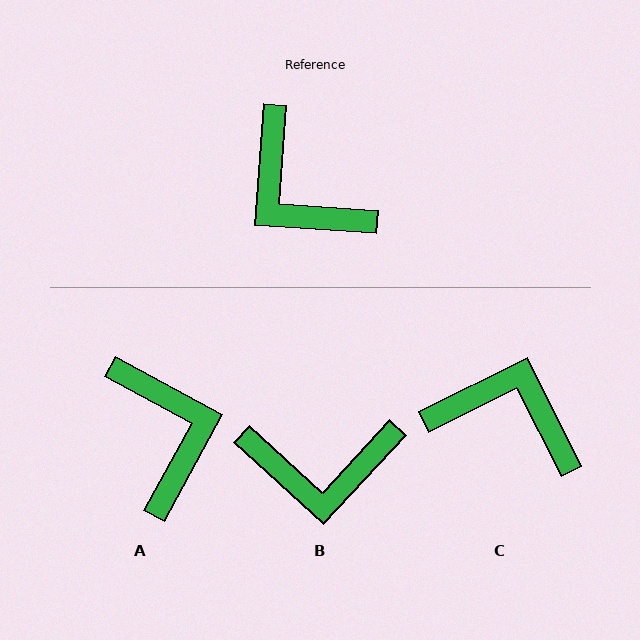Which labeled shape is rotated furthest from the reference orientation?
A, about 155 degrees away.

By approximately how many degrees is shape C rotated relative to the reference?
Approximately 149 degrees clockwise.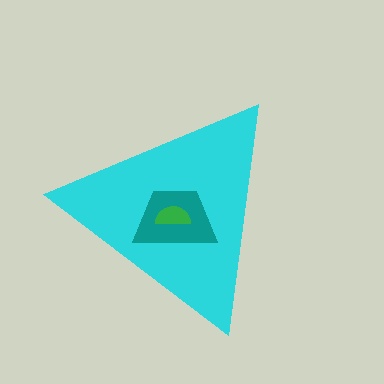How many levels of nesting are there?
3.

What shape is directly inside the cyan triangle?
The teal trapezoid.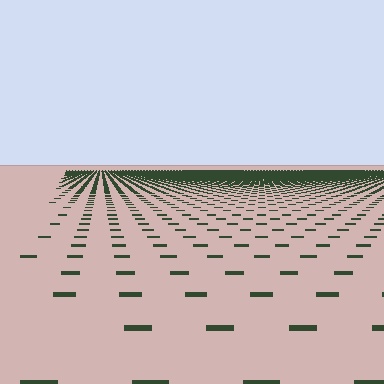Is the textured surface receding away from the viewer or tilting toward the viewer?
The surface is receding away from the viewer. Texture elements get smaller and denser toward the top.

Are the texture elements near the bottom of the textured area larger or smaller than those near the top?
Larger. Near the bottom, elements are closer to the viewer and appear at a bigger on-screen size.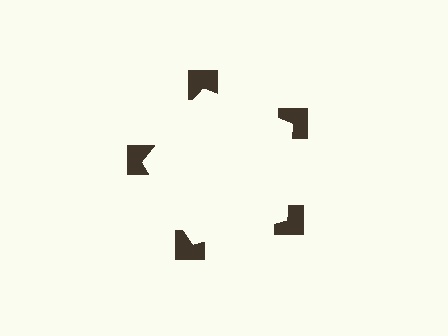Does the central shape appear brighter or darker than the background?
It typically appears slightly brighter than the background, even though no actual brightness change is drawn.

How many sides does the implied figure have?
5 sides.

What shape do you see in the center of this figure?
An illusory pentagon — its edges are inferred from the aligned wedge cuts in the notched squares, not physically drawn.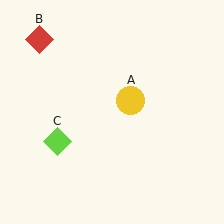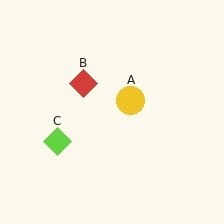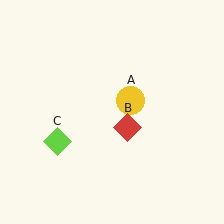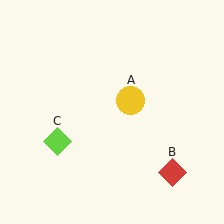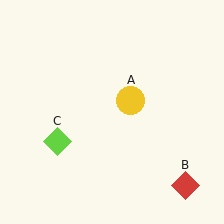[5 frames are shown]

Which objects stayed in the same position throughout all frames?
Yellow circle (object A) and lime diamond (object C) remained stationary.